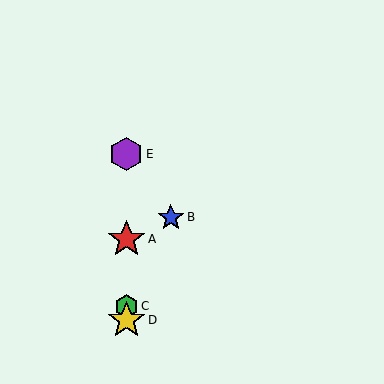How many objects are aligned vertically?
4 objects (A, C, D, E) are aligned vertically.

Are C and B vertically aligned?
No, C is at x≈126 and B is at x≈171.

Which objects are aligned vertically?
Objects A, C, D, E are aligned vertically.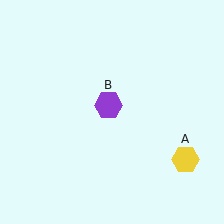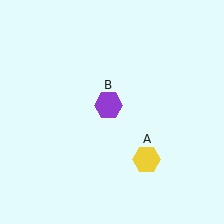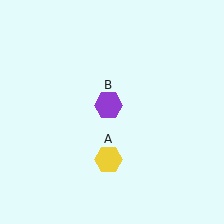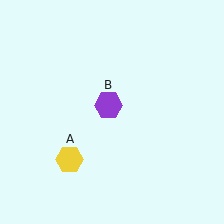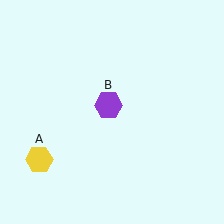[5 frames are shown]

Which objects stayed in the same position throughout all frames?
Purple hexagon (object B) remained stationary.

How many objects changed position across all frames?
1 object changed position: yellow hexagon (object A).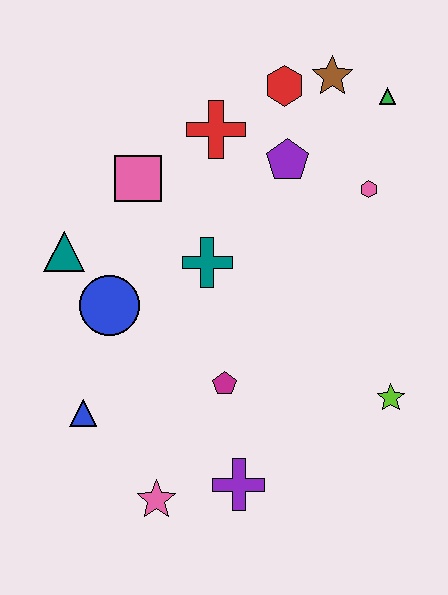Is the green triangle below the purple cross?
No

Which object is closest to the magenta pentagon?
The purple cross is closest to the magenta pentagon.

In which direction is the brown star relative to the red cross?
The brown star is to the right of the red cross.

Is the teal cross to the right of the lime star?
No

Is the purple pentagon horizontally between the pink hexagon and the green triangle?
No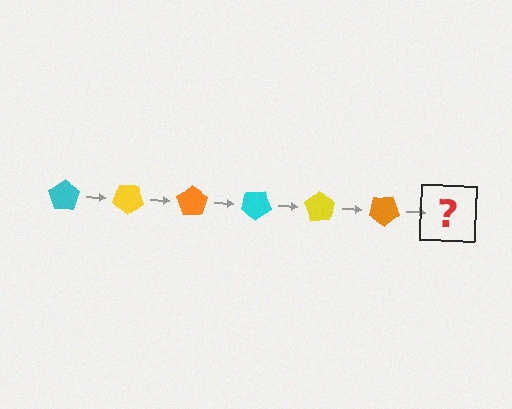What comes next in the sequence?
The next element should be a cyan pentagon, rotated 210 degrees from the start.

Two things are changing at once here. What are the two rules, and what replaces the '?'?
The two rules are that it rotates 35 degrees each step and the color cycles through cyan, yellow, and orange. The '?' should be a cyan pentagon, rotated 210 degrees from the start.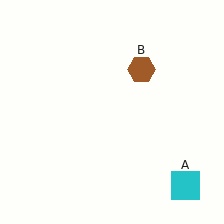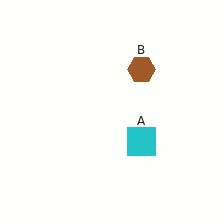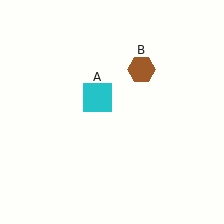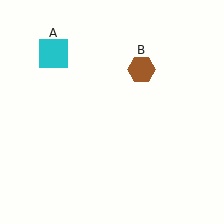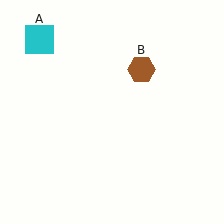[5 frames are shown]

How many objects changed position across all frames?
1 object changed position: cyan square (object A).